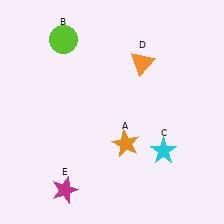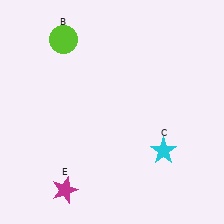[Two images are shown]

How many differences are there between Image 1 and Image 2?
There are 2 differences between the two images.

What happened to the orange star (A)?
The orange star (A) was removed in Image 2. It was in the bottom-right area of Image 1.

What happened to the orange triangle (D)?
The orange triangle (D) was removed in Image 2. It was in the top-right area of Image 1.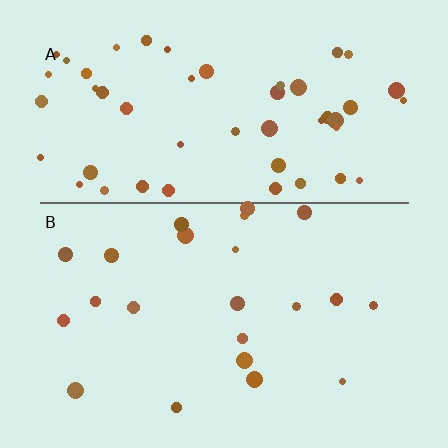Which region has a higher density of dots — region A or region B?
A (the top).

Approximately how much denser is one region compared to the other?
Approximately 2.4× — region A over region B.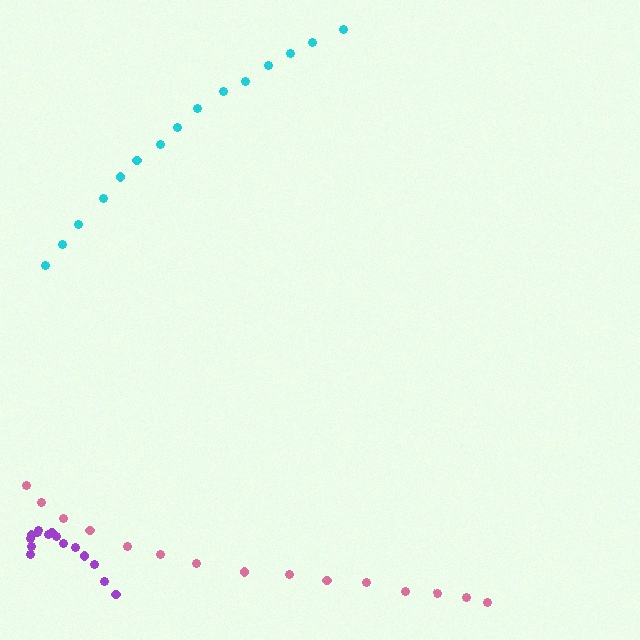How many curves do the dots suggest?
There are 3 distinct paths.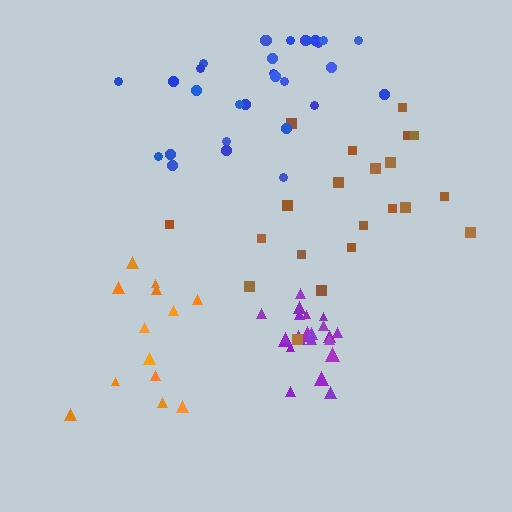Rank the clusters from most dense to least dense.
purple, blue, brown, orange.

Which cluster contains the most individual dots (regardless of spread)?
Blue (30).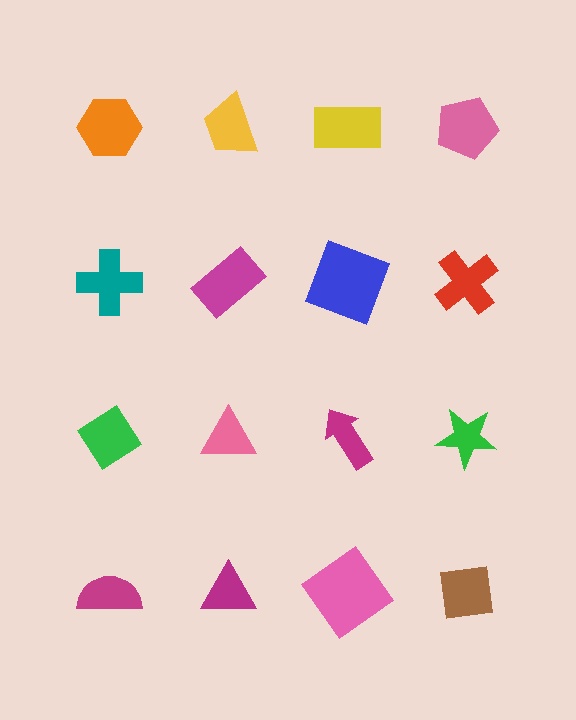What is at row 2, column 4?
A red cross.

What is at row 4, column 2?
A magenta triangle.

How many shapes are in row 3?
4 shapes.